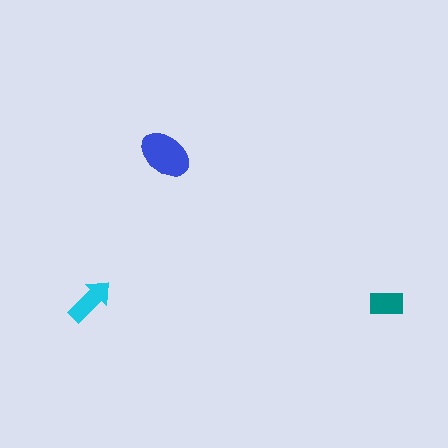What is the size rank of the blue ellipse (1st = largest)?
1st.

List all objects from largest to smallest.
The blue ellipse, the cyan arrow, the teal rectangle.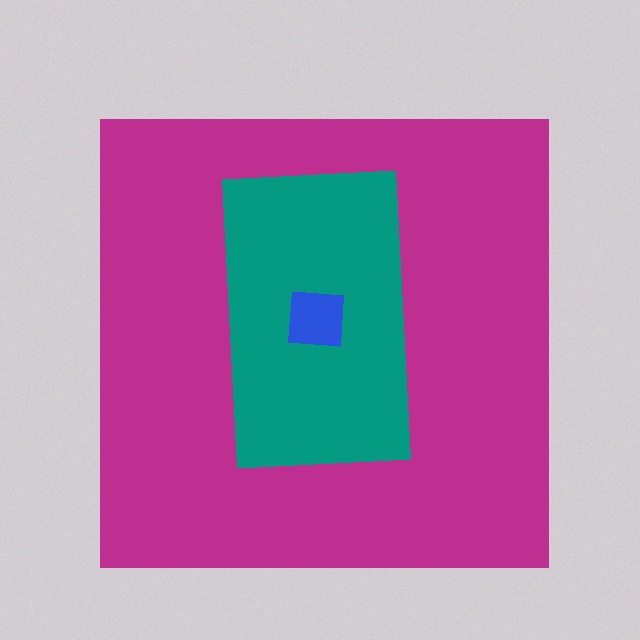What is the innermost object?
The blue square.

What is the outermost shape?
The magenta square.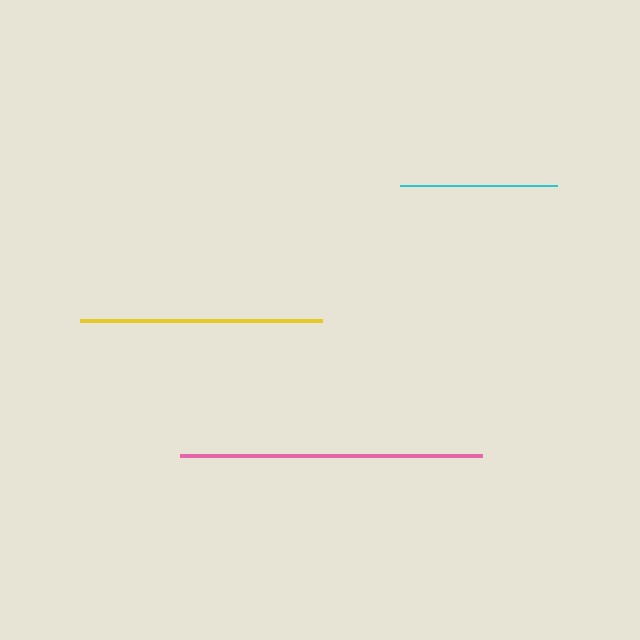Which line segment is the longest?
The pink line is the longest at approximately 301 pixels.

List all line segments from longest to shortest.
From longest to shortest: pink, yellow, cyan.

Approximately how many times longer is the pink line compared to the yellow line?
The pink line is approximately 1.2 times the length of the yellow line.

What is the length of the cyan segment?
The cyan segment is approximately 157 pixels long.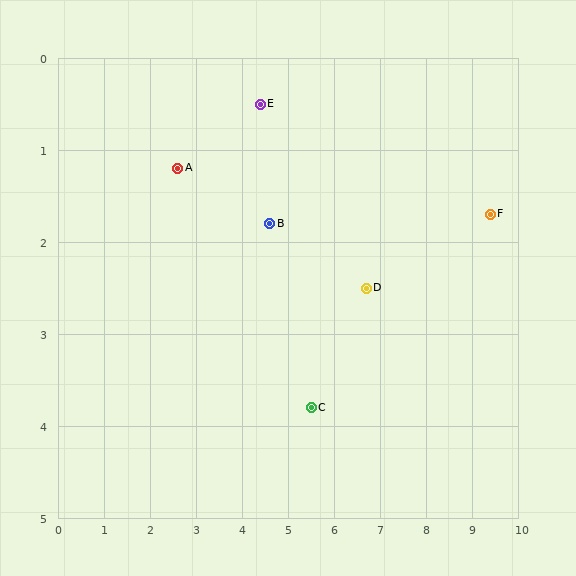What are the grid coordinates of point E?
Point E is at approximately (4.4, 0.5).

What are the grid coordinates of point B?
Point B is at approximately (4.6, 1.8).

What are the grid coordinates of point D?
Point D is at approximately (6.7, 2.5).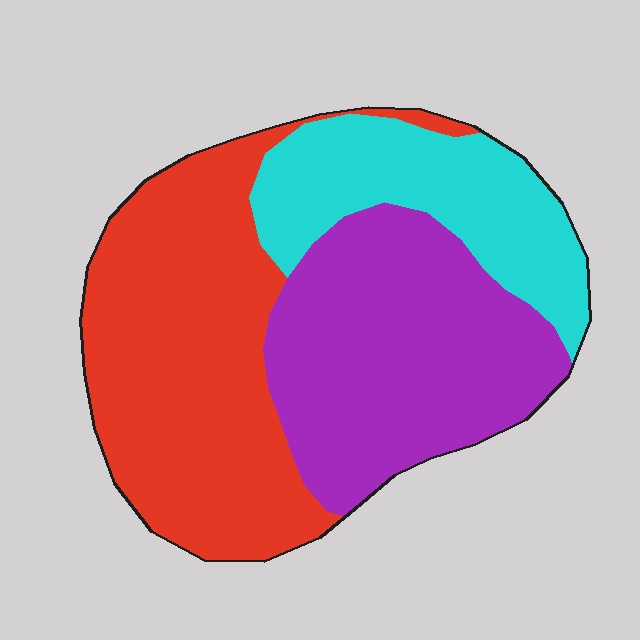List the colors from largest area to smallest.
From largest to smallest: red, purple, cyan.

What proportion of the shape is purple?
Purple covers around 35% of the shape.